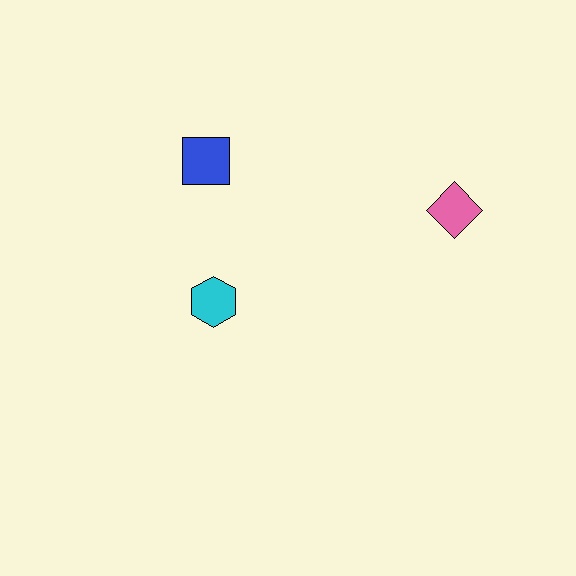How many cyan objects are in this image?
There is 1 cyan object.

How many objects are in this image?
There are 3 objects.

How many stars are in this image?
There are no stars.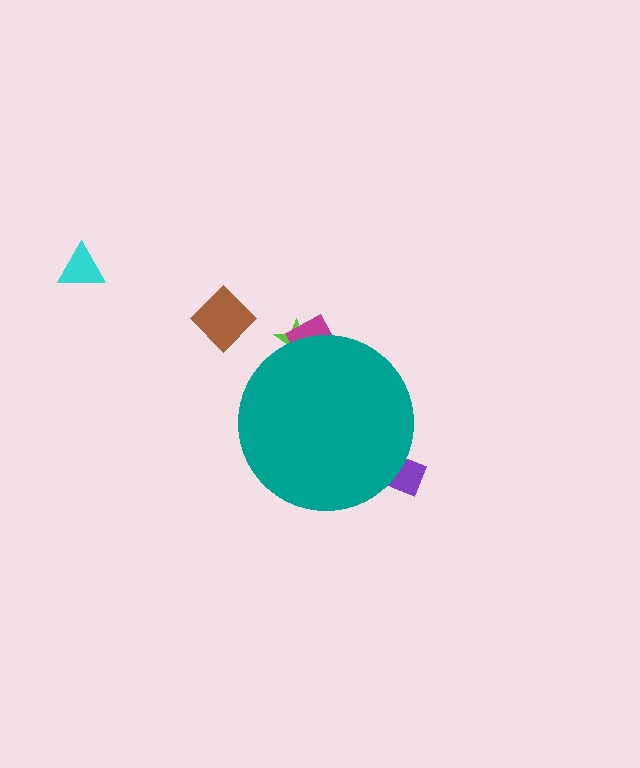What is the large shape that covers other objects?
A teal circle.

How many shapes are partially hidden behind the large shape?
3 shapes are partially hidden.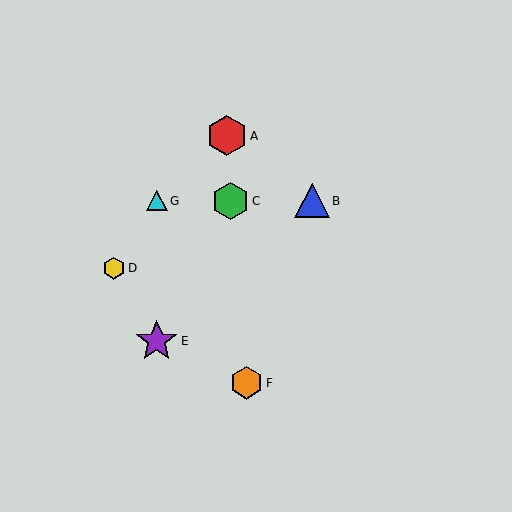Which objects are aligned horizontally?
Objects B, C, G are aligned horizontally.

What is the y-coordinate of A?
Object A is at y≈136.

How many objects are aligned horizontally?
3 objects (B, C, G) are aligned horizontally.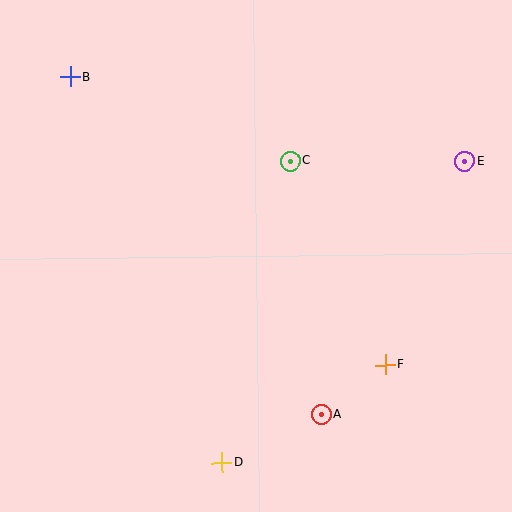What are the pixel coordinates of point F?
Point F is at (386, 365).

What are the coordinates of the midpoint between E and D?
The midpoint between E and D is at (344, 312).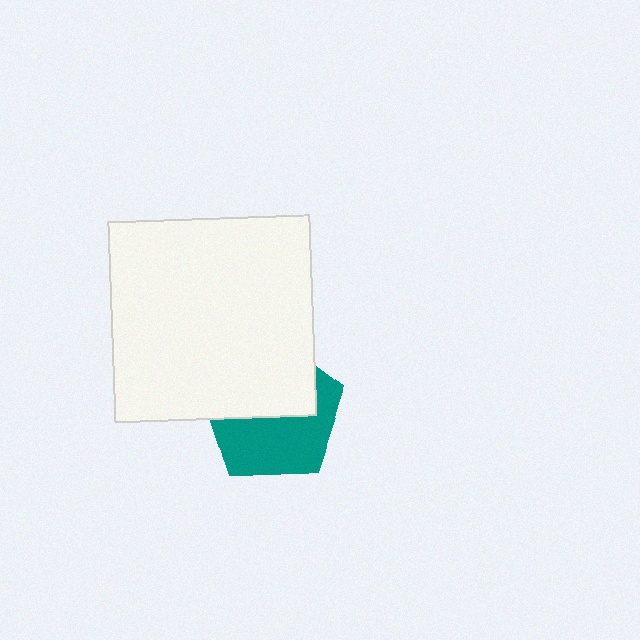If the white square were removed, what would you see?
You would see the complete teal pentagon.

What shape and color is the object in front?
The object in front is a white square.